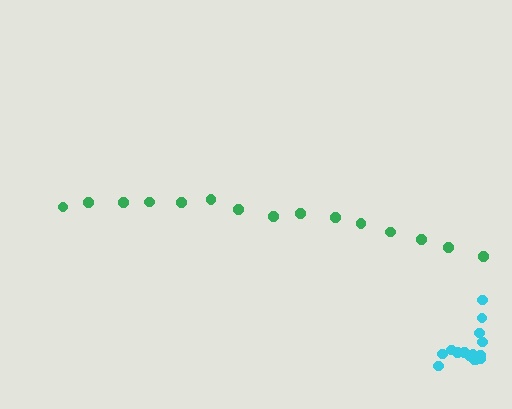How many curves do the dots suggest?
There are 2 distinct paths.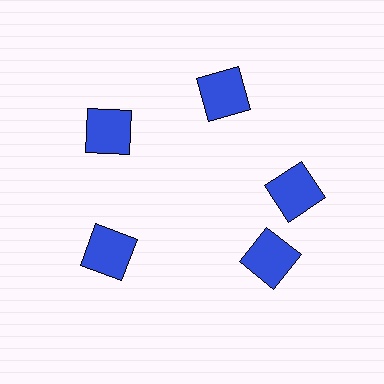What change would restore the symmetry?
The symmetry would be restored by rotating it back into even spacing with its neighbors so that all 5 squares sit at equal angles and equal distance from the center.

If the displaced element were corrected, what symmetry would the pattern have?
It would have 5-fold rotational symmetry — the pattern would map onto itself every 72 degrees.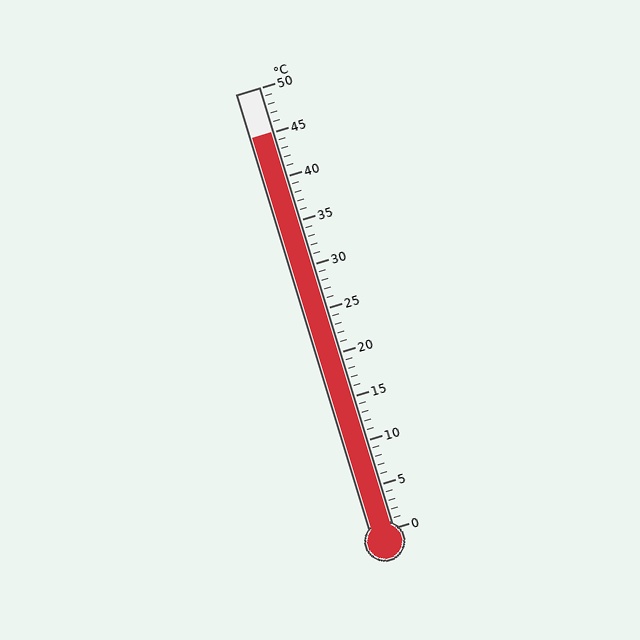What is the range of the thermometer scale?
The thermometer scale ranges from 0°C to 50°C.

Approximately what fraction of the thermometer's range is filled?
The thermometer is filled to approximately 90% of its range.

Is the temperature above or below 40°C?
The temperature is above 40°C.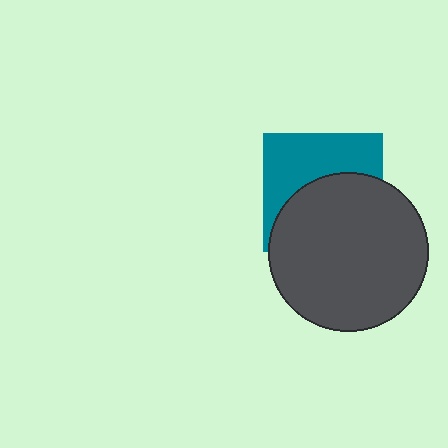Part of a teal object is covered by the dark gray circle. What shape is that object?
It is a square.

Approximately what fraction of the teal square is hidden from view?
Roughly 54% of the teal square is hidden behind the dark gray circle.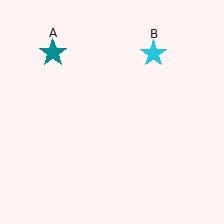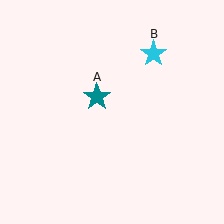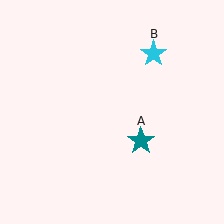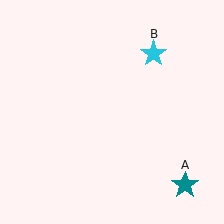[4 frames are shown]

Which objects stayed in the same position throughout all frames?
Cyan star (object B) remained stationary.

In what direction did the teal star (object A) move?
The teal star (object A) moved down and to the right.